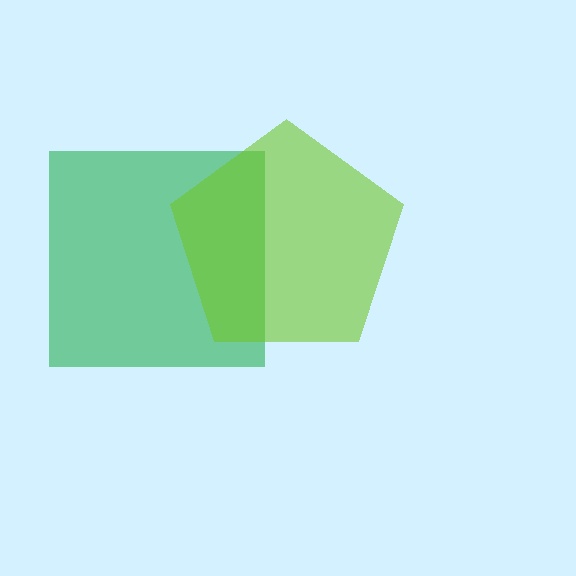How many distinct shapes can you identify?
There are 2 distinct shapes: a green square, a lime pentagon.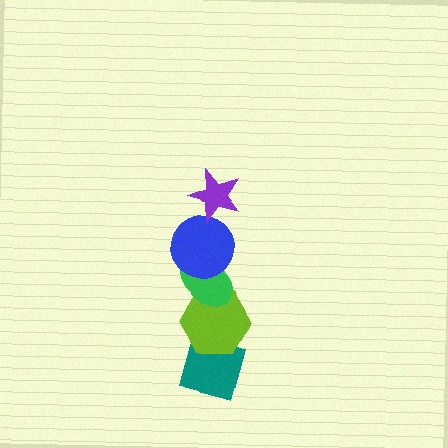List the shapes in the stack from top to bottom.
From top to bottom: the purple star, the blue circle, the green ellipse, the lime hexagon, the teal diamond.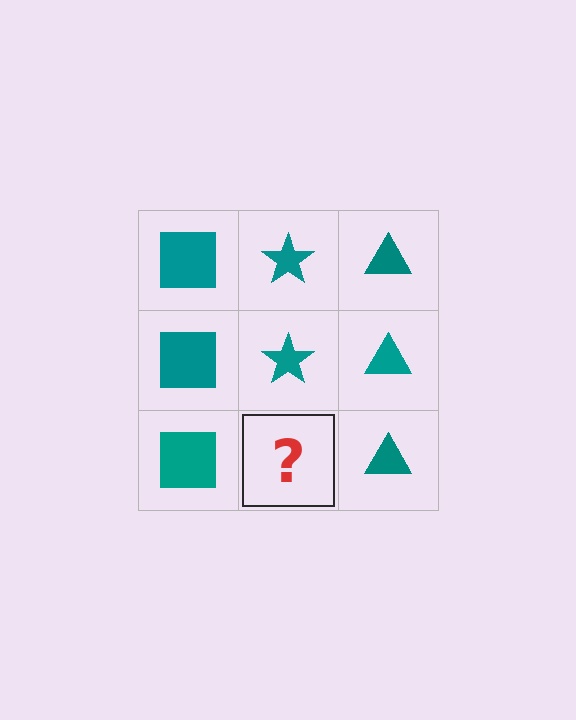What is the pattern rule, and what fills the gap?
The rule is that each column has a consistent shape. The gap should be filled with a teal star.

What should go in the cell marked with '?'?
The missing cell should contain a teal star.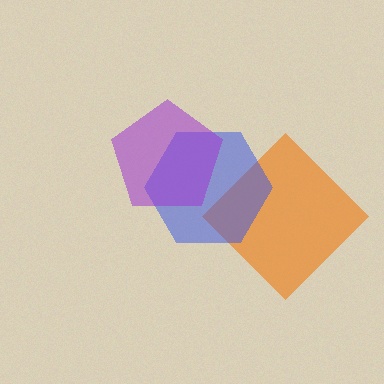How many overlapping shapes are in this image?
There are 3 overlapping shapes in the image.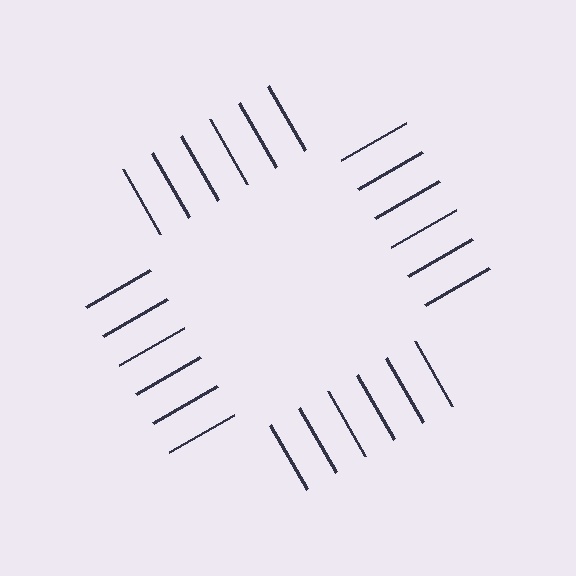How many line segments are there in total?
24 — 6 along each of the 4 edges.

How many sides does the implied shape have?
4 sides — the line-ends trace a square.